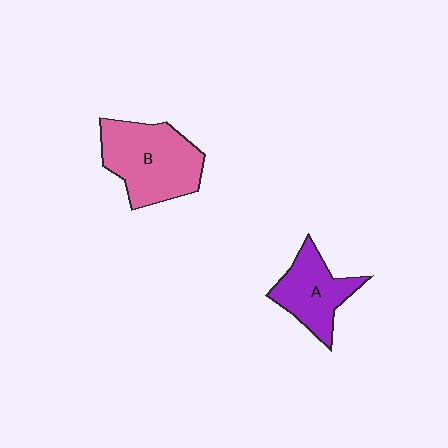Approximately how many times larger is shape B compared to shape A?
Approximately 1.5 times.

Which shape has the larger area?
Shape B (pink).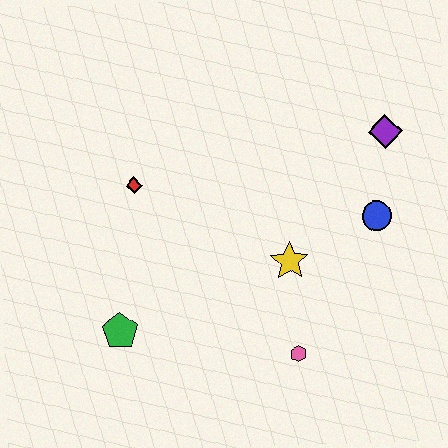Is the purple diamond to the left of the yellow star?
No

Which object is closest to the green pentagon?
The red diamond is closest to the green pentagon.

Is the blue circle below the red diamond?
Yes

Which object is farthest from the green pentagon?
The purple diamond is farthest from the green pentagon.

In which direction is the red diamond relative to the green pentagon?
The red diamond is above the green pentagon.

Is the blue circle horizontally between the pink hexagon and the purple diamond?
Yes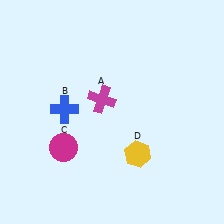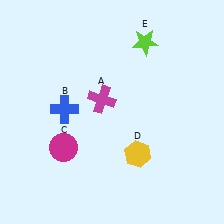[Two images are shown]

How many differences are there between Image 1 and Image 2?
There is 1 difference between the two images.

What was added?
A lime star (E) was added in Image 2.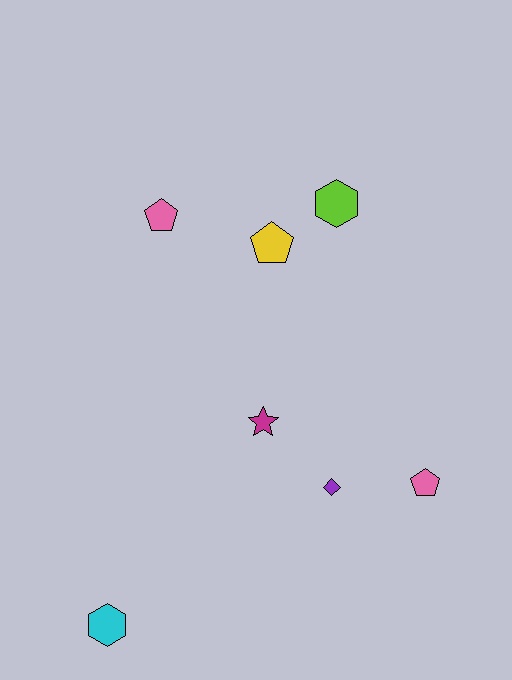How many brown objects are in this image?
There are no brown objects.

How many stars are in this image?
There is 1 star.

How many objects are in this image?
There are 7 objects.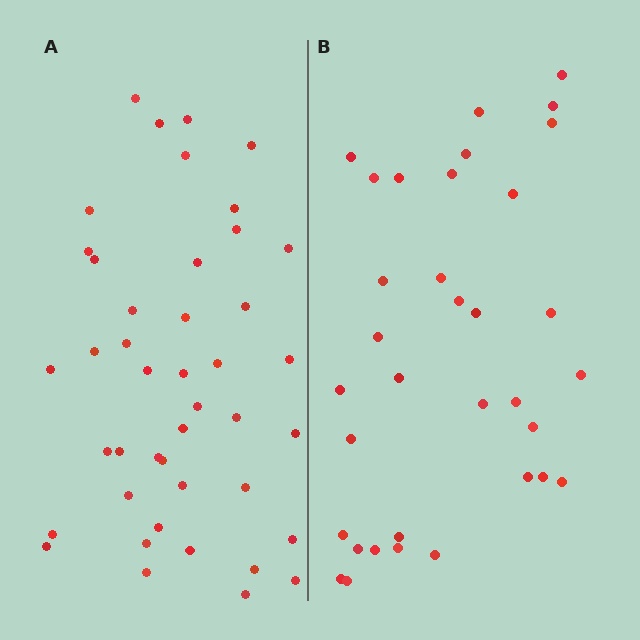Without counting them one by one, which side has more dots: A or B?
Region A (the left region) has more dots.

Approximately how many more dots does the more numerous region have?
Region A has roughly 8 or so more dots than region B.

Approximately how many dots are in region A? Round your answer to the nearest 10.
About 40 dots. (The exact count is 43, which rounds to 40.)